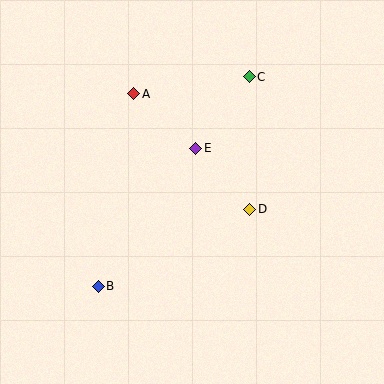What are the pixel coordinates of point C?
Point C is at (249, 77).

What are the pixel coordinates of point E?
Point E is at (196, 148).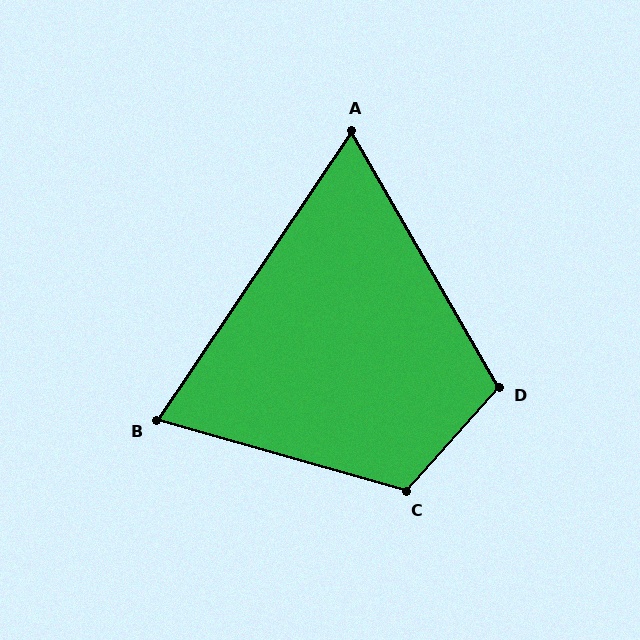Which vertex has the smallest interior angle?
A, at approximately 64 degrees.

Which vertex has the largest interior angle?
C, at approximately 116 degrees.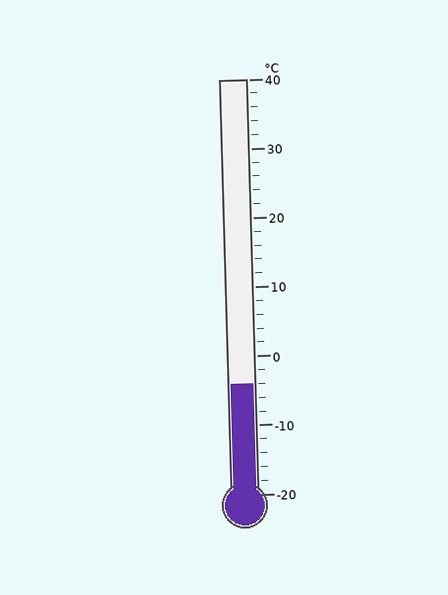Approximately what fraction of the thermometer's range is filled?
The thermometer is filled to approximately 25% of its range.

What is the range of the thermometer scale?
The thermometer scale ranges from -20°C to 40°C.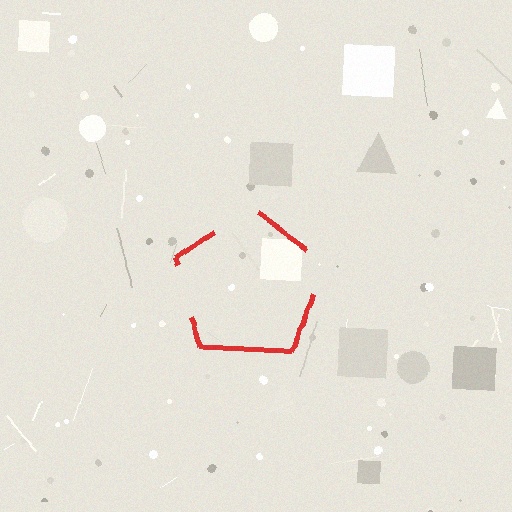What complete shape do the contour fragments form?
The contour fragments form a pentagon.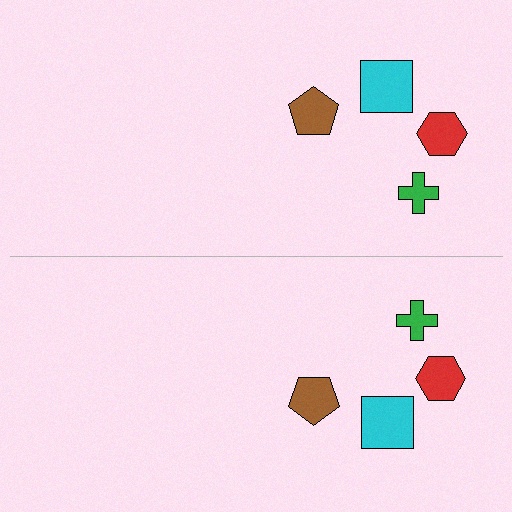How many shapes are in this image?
There are 8 shapes in this image.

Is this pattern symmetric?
Yes, this pattern has bilateral (reflection) symmetry.